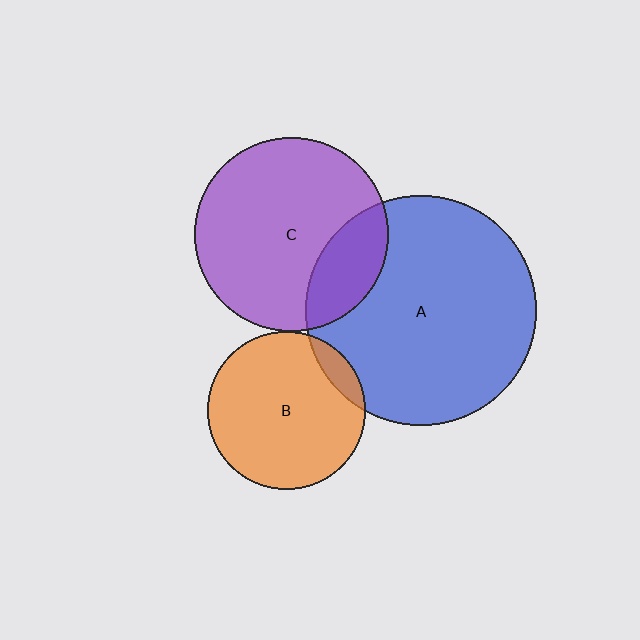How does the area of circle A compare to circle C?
Approximately 1.4 times.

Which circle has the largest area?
Circle A (blue).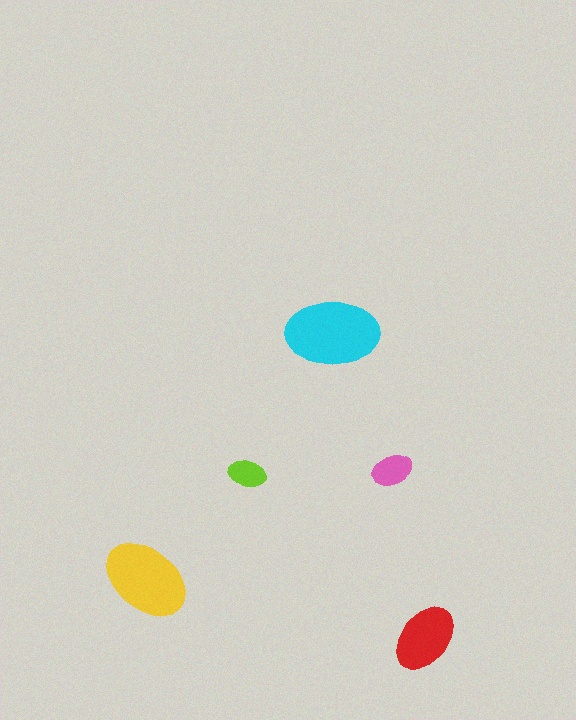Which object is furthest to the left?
The yellow ellipse is leftmost.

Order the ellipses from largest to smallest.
the cyan one, the yellow one, the red one, the pink one, the lime one.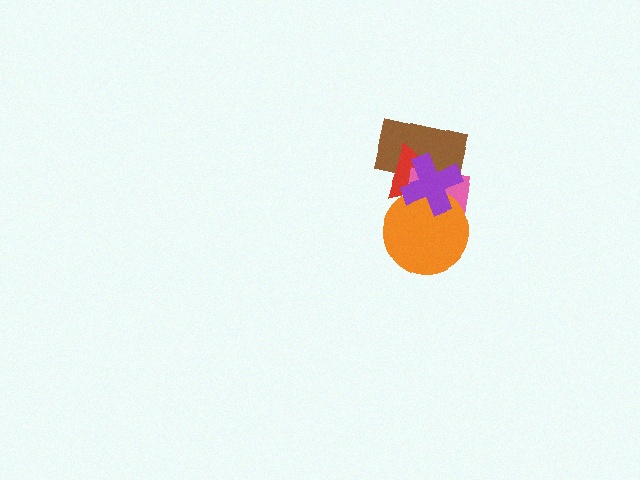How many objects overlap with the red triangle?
4 objects overlap with the red triangle.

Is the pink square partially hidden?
Yes, it is partially covered by another shape.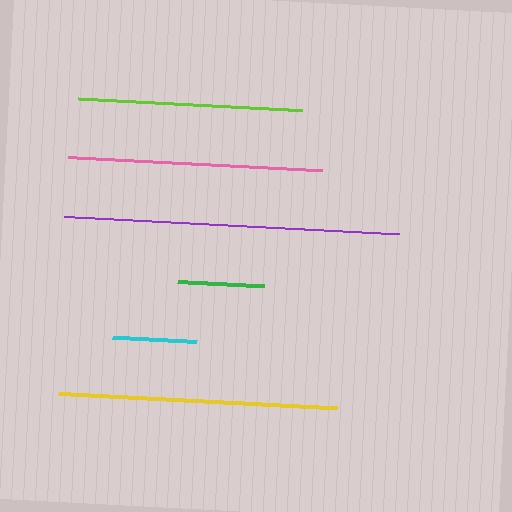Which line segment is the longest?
The purple line is the longest at approximately 335 pixels.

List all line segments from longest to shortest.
From longest to shortest: purple, yellow, pink, lime, green, cyan.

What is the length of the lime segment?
The lime segment is approximately 224 pixels long.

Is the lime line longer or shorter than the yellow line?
The yellow line is longer than the lime line.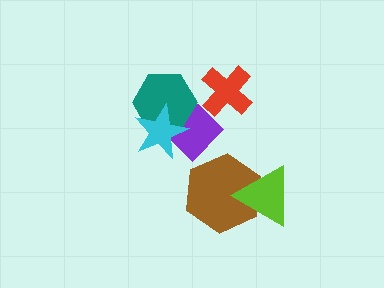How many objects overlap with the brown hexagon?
1 object overlaps with the brown hexagon.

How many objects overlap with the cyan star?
2 objects overlap with the cyan star.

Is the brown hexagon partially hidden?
Yes, it is partially covered by another shape.